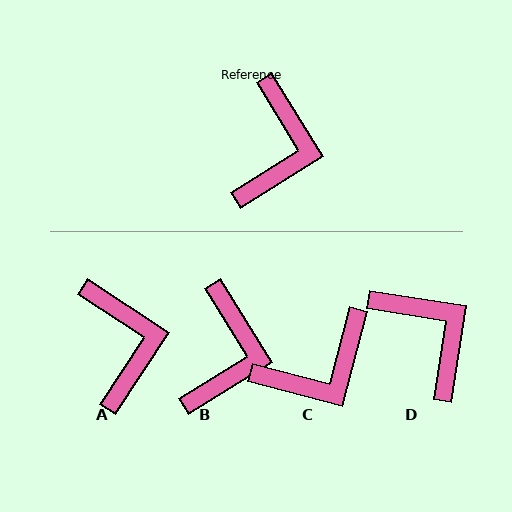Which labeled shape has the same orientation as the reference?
B.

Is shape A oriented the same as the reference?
No, it is off by about 25 degrees.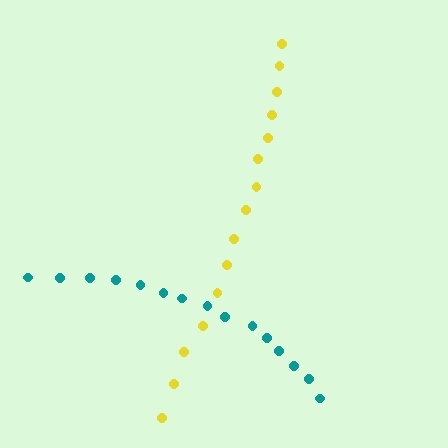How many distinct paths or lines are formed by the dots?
There are 2 distinct paths.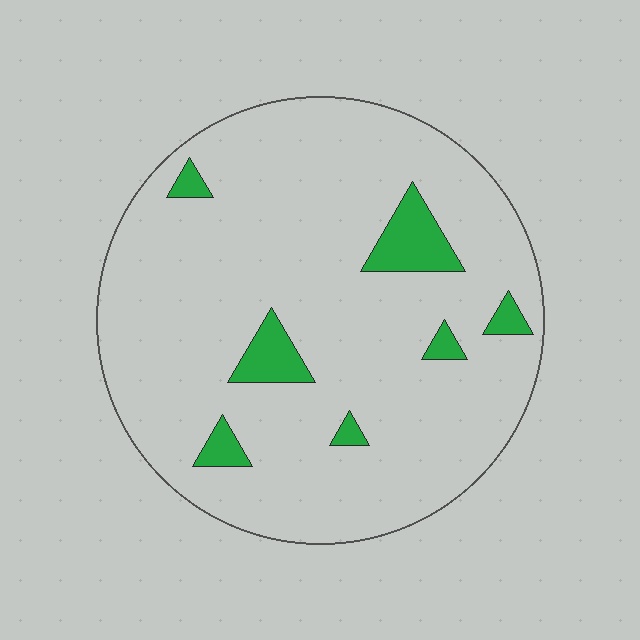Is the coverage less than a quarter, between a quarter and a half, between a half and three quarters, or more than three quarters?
Less than a quarter.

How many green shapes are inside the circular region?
7.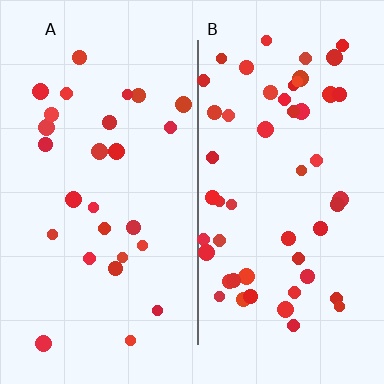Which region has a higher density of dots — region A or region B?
B (the right).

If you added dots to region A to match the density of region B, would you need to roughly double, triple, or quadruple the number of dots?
Approximately double.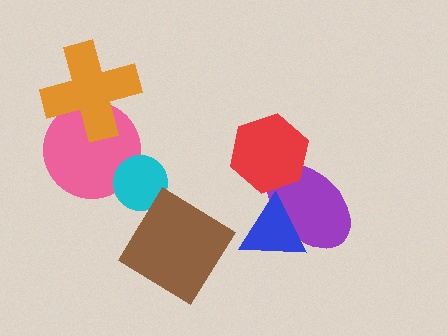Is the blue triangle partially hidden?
No, no other shape covers it.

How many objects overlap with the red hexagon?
1 object overlaps with the red hexagon.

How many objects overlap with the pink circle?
2 objects overlap with the pink circle.